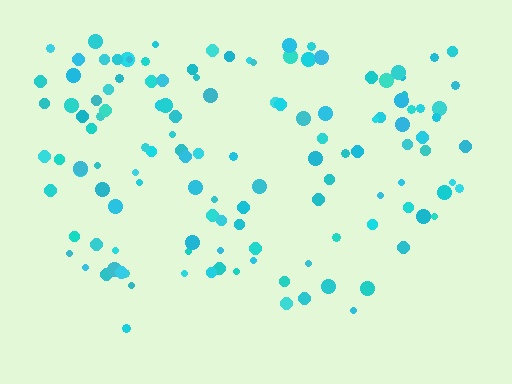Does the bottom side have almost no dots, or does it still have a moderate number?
Still a moderate number, just noticeably fewer than the top.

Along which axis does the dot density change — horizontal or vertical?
Vertical.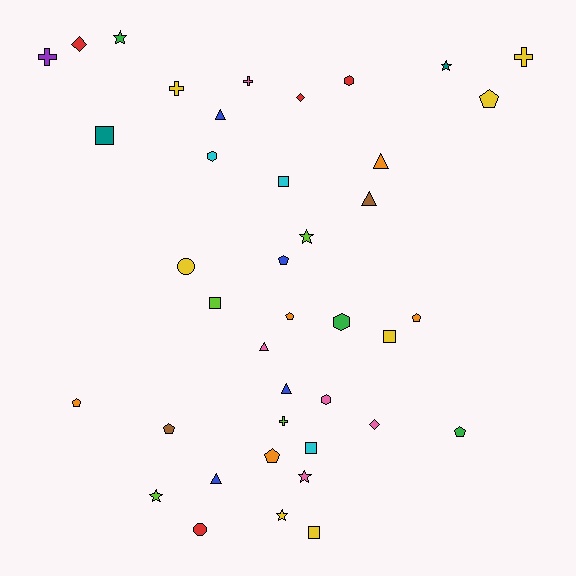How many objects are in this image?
There are 40 objects.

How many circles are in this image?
There are 2 circles.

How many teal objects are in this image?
There are 2 teal objects.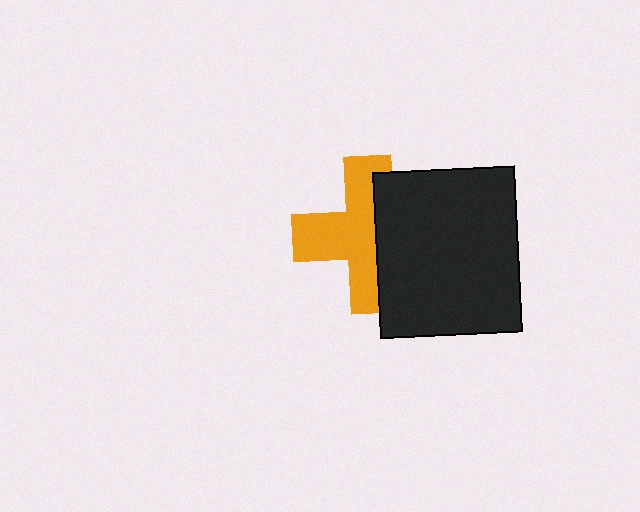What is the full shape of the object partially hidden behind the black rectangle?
The partially hidden object is an orange cross.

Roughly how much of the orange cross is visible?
About half of it is visible (roughly 57%).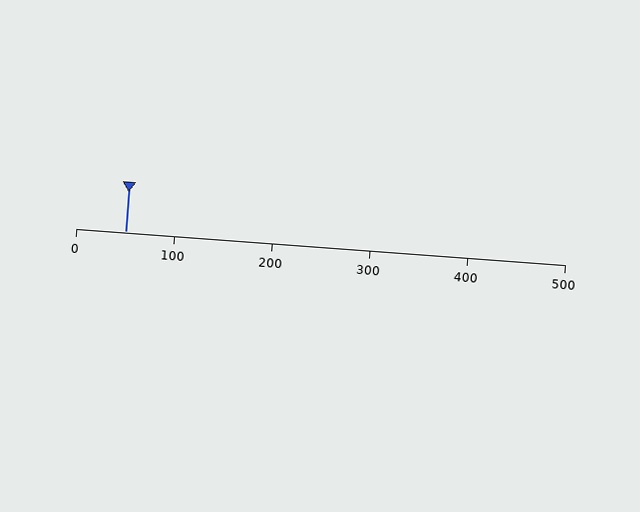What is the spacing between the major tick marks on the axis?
The major ticks are spaced 100 apart.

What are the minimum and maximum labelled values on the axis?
The axis runs from 0 to 500.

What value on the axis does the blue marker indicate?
The marker indicates approximately 50.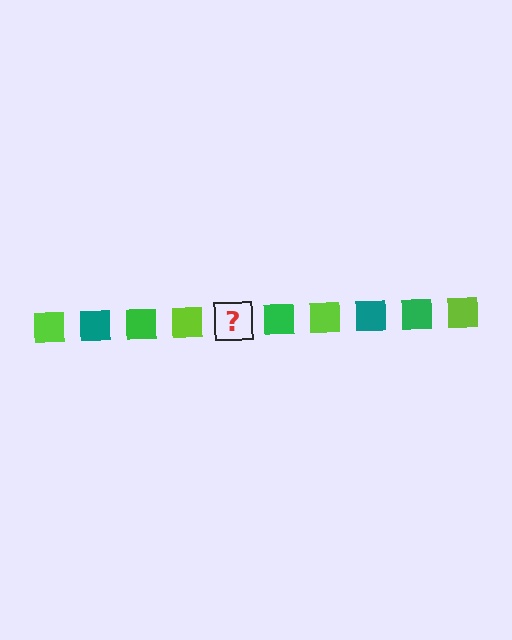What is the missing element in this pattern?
The missing element is a teal square.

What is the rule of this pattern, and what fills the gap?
The rule is that the pattern cycles through lime, teal, green squares. The gap should be filled with a teal square.